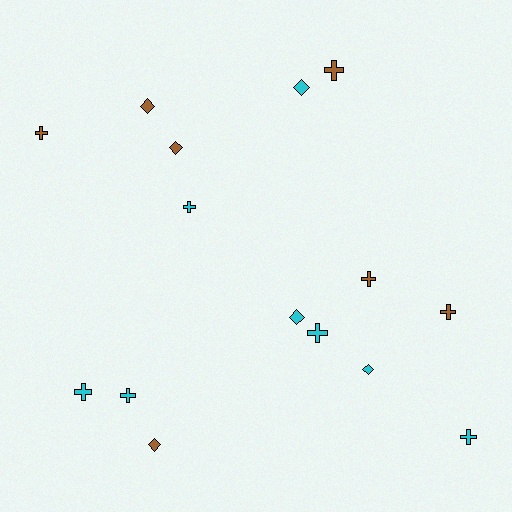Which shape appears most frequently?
Cross, with 9 objects.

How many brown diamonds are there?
There are 3 brown diamonds.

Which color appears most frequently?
Cyan, with 8 objects.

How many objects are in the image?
There are 15 objects.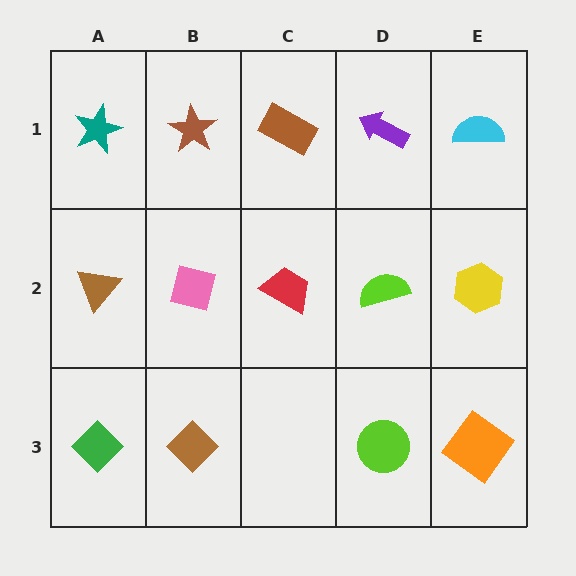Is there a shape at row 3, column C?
No, that cell is empty.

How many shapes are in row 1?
5 shapes.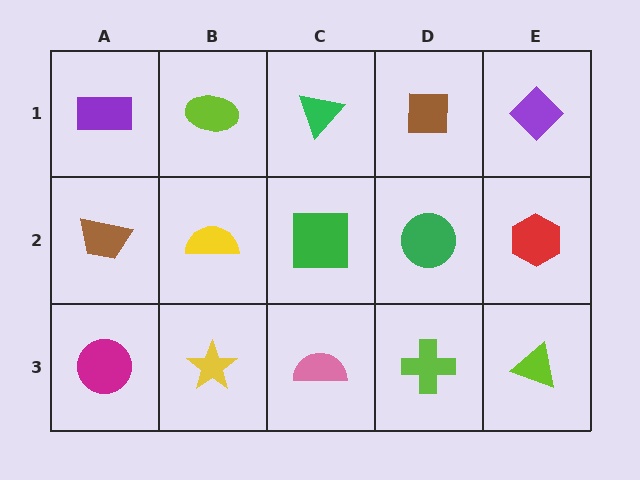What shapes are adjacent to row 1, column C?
A green square (row 2, column C), a lime ellipse (row 1, column B), a brown square (row 1, column D).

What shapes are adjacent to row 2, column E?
A purple diamond (row 1, column E), a lime triangle (row 3, column E), a green circle (row 2, column D).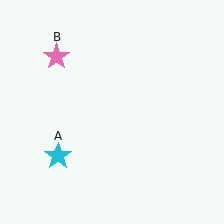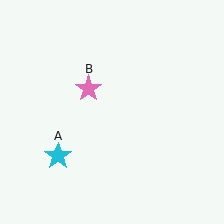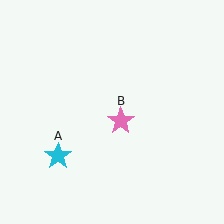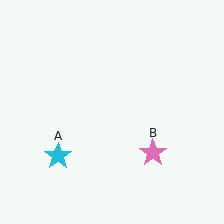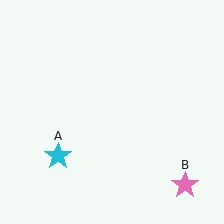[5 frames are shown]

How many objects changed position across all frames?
1 object changed position: pink star (object B).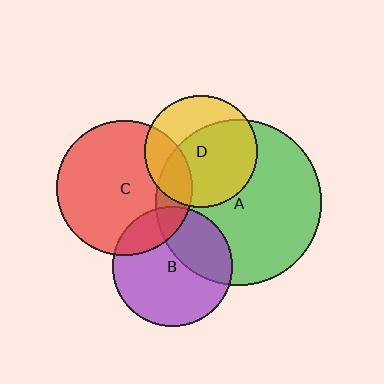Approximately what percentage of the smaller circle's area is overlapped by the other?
Approximately 15%.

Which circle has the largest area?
Circle A (green).